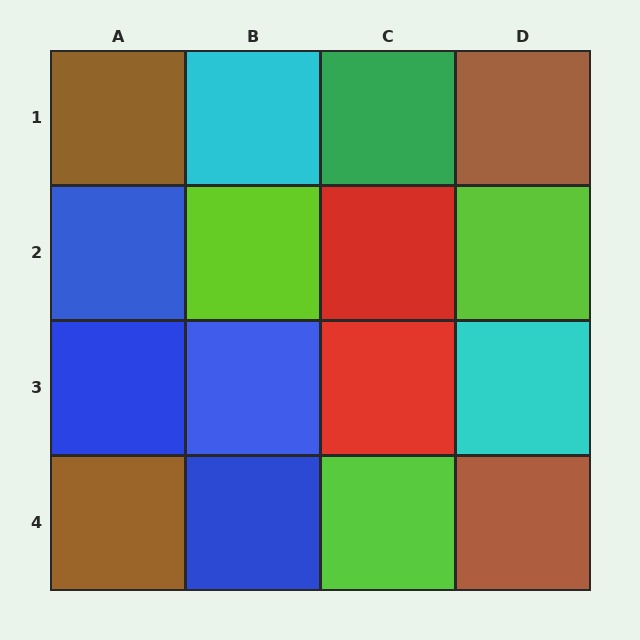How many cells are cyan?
2 cells are cyan.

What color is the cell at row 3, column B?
Blue.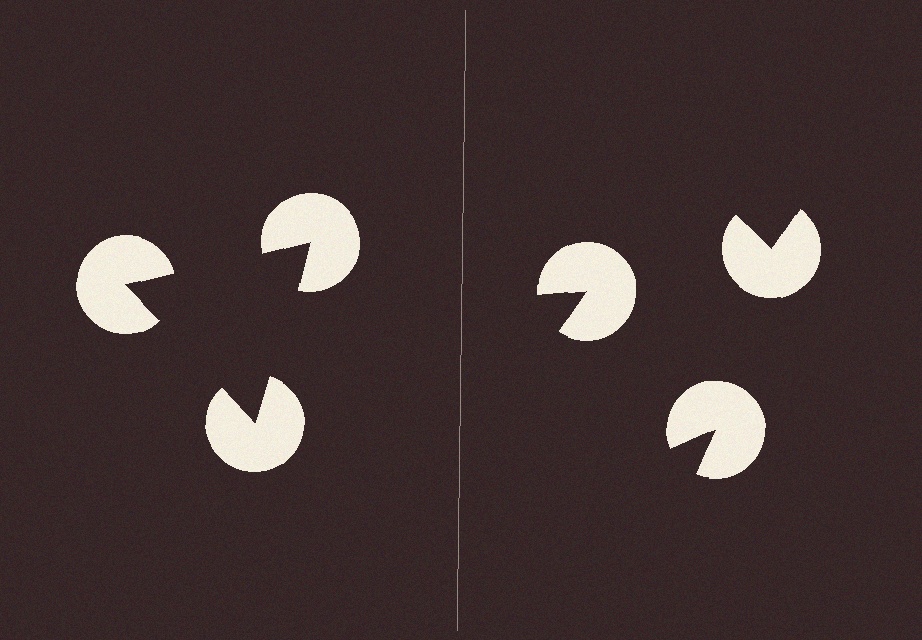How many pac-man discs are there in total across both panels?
6 — 3 on each side.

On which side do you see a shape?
An illusory triangle appears on the left side. On the right side the wedge cuts are rotated, so no coherent shape forms.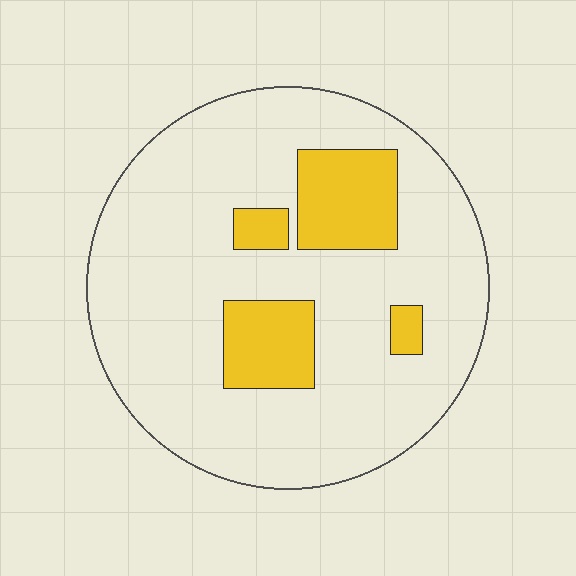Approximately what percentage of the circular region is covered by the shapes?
Approximately 15%.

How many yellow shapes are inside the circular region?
4.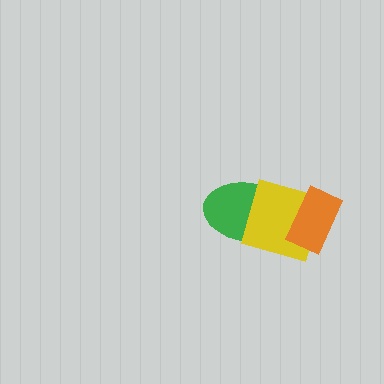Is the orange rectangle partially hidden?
No, no other shape covers it.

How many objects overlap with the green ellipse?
2 objects overlap with the green ellipse.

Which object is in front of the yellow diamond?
The orange rectangle is in front of the yellow diamond.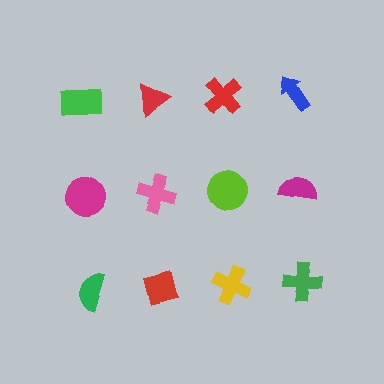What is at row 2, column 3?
A lime circle.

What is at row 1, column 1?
A green rectangle.